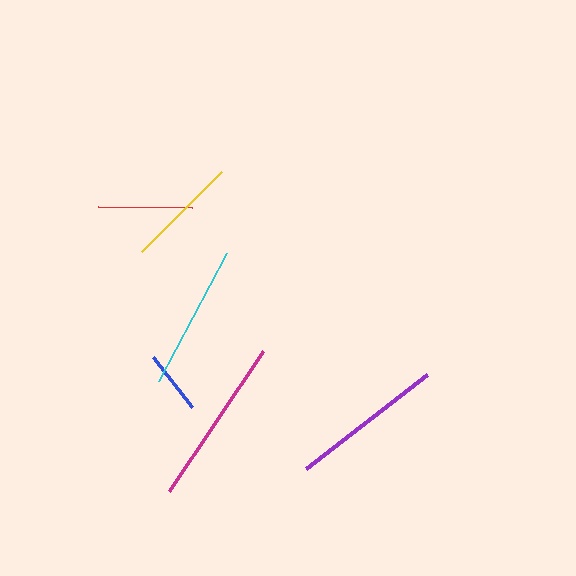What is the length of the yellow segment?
The yellow segment is approximately 114 pixels long.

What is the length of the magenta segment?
The magenta segment is approximately 168 pixels long.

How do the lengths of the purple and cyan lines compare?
The purple and cyan lines are approximately the same length.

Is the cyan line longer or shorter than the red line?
The cyan line is longer than the red line.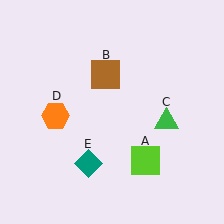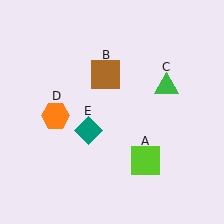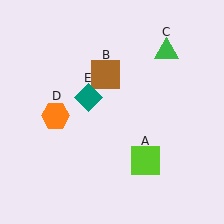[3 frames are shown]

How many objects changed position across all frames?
2 objects changed position: green triangle (object C), teal diamond (object E).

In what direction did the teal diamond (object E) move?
The teal diamond (object E) moved up.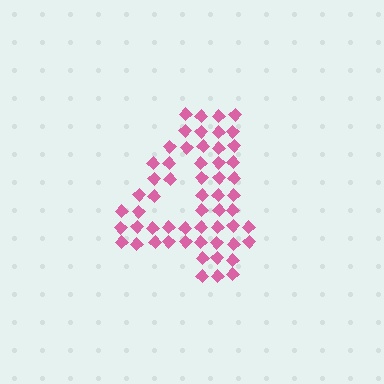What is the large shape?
The large shape is the digit 4.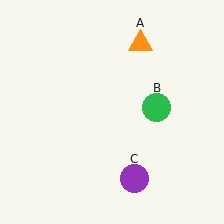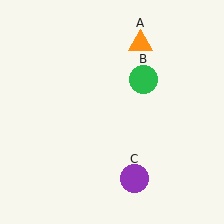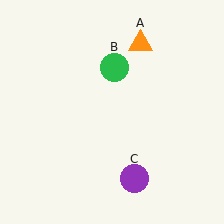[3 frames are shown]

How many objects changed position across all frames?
1 object changed position: green circle (object B).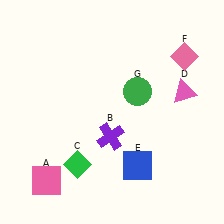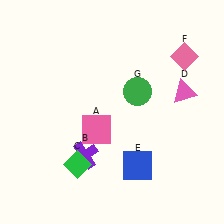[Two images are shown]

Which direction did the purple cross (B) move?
The purple cross (B) moved left.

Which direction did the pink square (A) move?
The pink square (A) moved up.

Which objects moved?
The objects that moved are: the pink square (A), the purple cross (B).